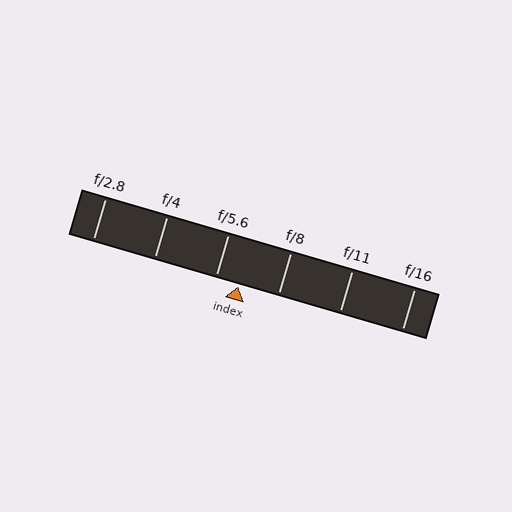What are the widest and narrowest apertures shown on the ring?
The widest aperture shown is f/2.8 and the narrowest is f/16.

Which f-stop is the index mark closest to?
The index mark is closest to f/5.6.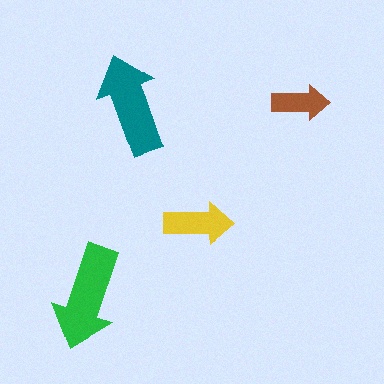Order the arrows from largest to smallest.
the green one, the teal one, the yellow one, the brown one.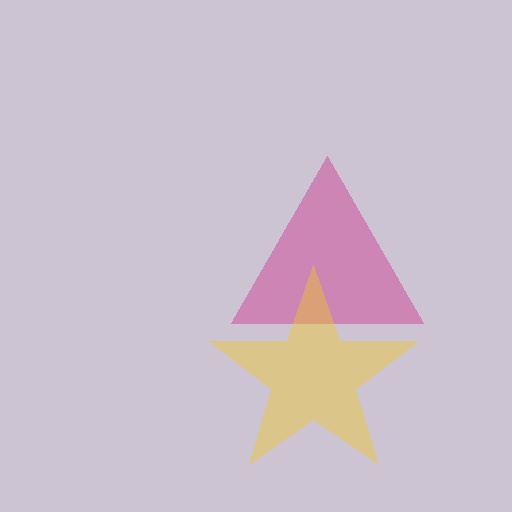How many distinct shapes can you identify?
There are 2 distinct shapes: a magenta triangle, a yellow star.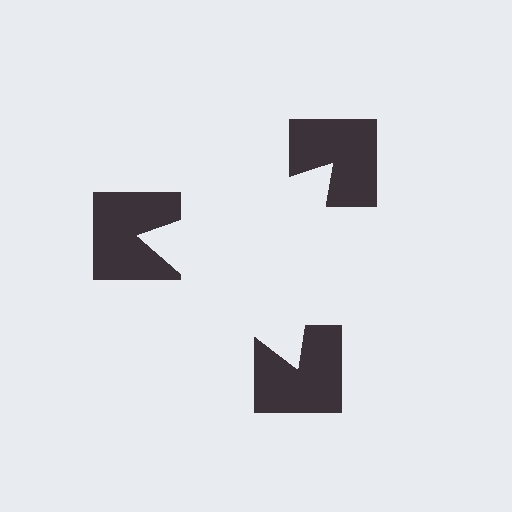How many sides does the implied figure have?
3 sides.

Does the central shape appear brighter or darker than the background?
It typically appears slightly brighter than the background, even though no actual brightness change is drawn.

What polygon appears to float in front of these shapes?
An illusory triangle — its edges are inferred from the aligned wedge cuts in the notched squares, not physically drawn.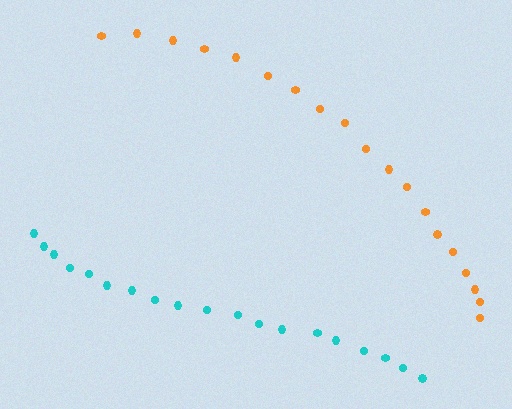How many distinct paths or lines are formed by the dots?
There are 2 distinct paths.